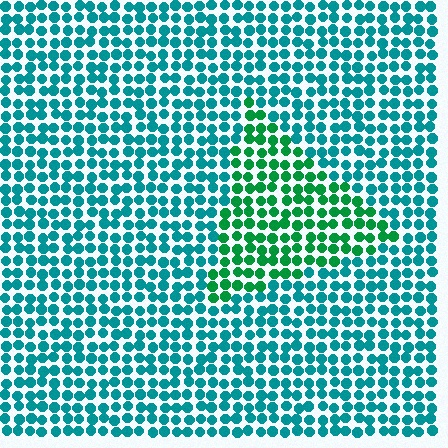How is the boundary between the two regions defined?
The boundary is defined purely by a slight shift in hue (about 38 degrees). Spacing, size, and orientation are identical on both sides.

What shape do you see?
I see a triangle.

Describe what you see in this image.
The image is filled with small teal elements in a uniform arrangement. A triangle-shaped region is visible where the elements are tinted to a slightly different hue, forming a subtle color boundary.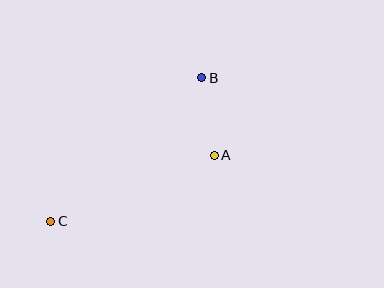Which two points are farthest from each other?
Points B and C are farthest from each other.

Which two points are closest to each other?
Points A and B are closest to each other.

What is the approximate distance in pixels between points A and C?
The distance between A and C is approximately 176 pixels.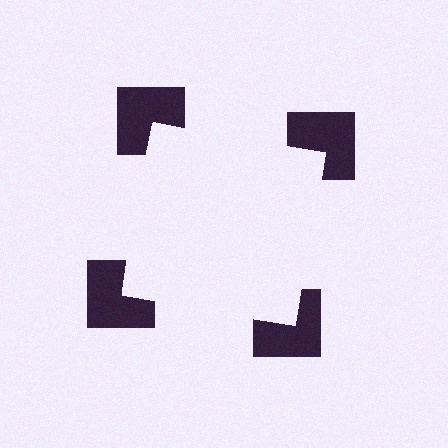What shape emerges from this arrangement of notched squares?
An illusory square — its edges are inferred from the aligned wedge cuts in the notched squares, not physically drawn.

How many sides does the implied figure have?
4 sides.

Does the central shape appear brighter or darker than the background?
It typically appears slightly brighter than the background, even though no actual brightness change is drawn.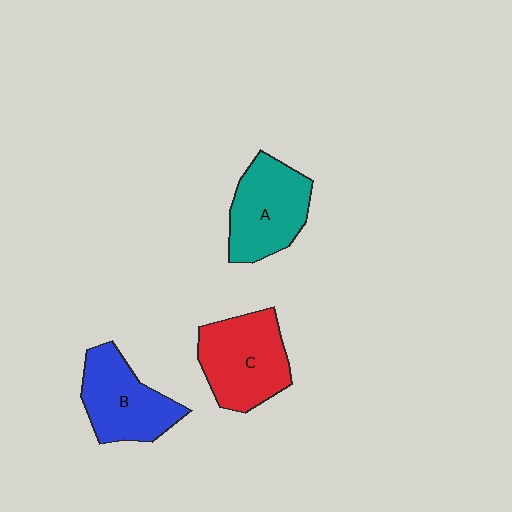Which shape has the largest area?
Shape C (red).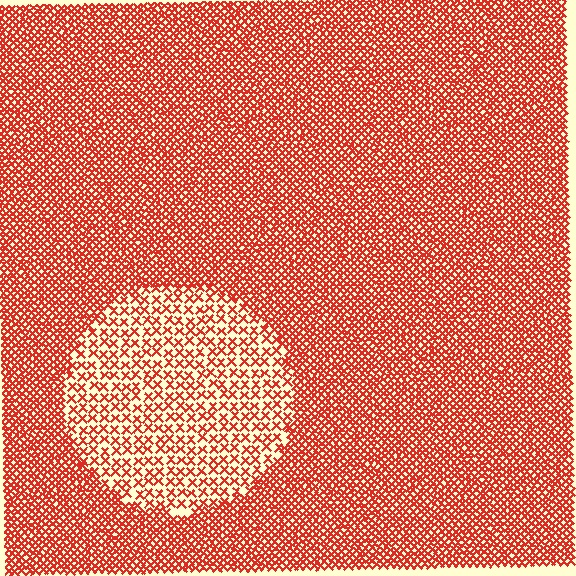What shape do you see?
I see a circle.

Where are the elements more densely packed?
The elements are more densely packed outside the circle boundary.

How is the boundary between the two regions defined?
The boundary is defined by a change in element density (approximately 2.4x ratio). All elements are the same color, size, and shape.